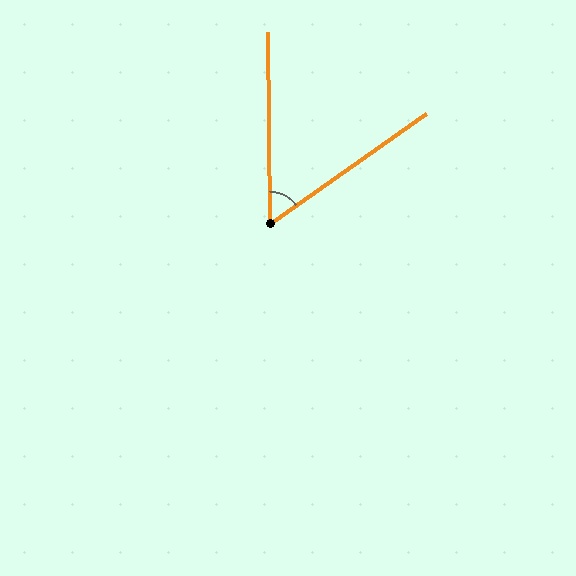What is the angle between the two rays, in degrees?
Approximately 55 degrees.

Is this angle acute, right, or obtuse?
It is acute.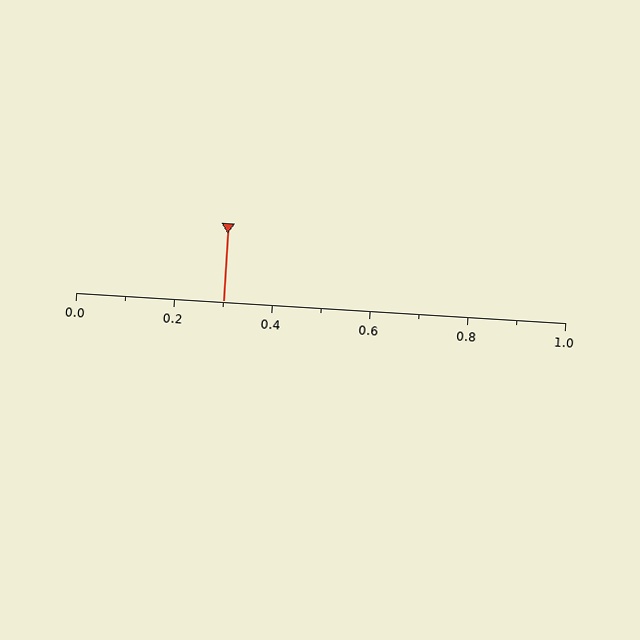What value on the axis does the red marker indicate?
The marker indicates approximately 0.3.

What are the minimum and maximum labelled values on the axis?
The axis runs from 0.0 to 1.0.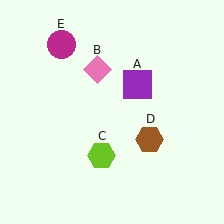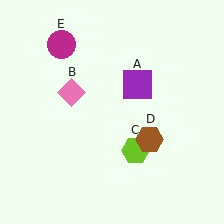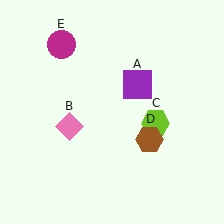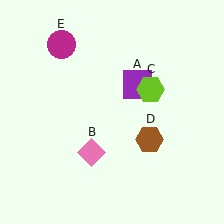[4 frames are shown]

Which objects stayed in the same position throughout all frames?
Purple square (object A) and brown hexagon (object D) and magenta circle (object E) remained stationary.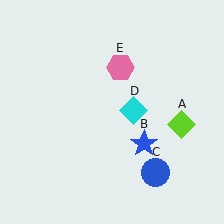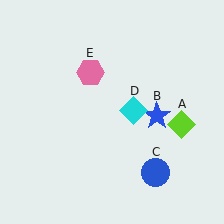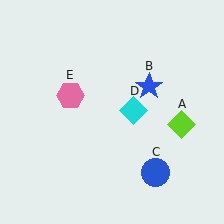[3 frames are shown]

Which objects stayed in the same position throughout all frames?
Lime diamond (object A) and blue circle (object C) and cyan diamond (object D) remained stationary.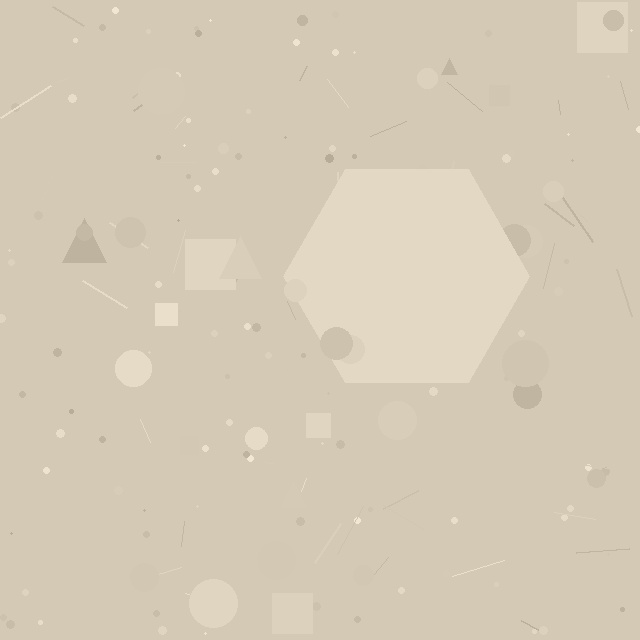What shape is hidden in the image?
A hexagon is hidden in the image.